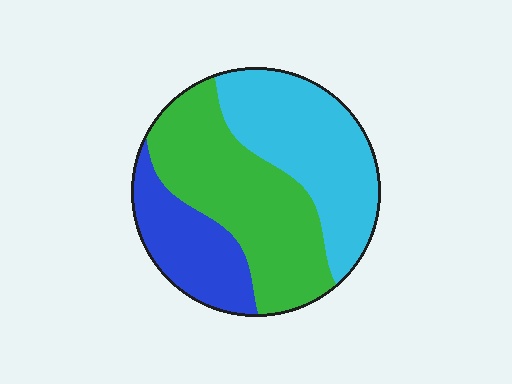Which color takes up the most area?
Green, at roughly 40%.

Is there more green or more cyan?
Green.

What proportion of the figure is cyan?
Cyan takes up between a quarter and a half of the figure.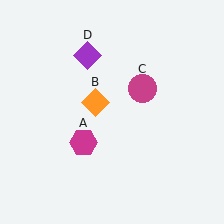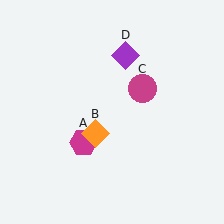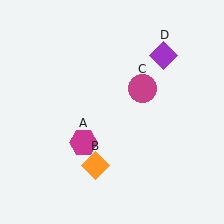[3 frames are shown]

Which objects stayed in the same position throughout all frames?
Magenta hexagon (object A) and magenta circle (object C) remained stationary.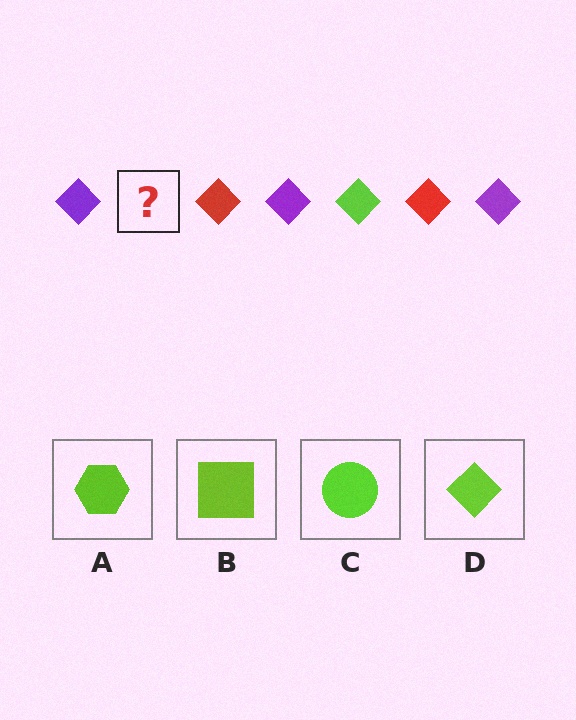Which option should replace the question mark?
Option D.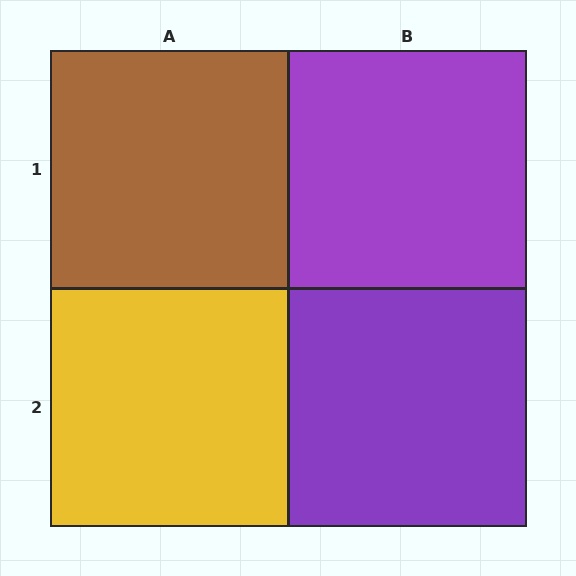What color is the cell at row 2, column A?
Yellow.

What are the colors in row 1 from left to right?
Brown, purple.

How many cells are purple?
2 cells are purple.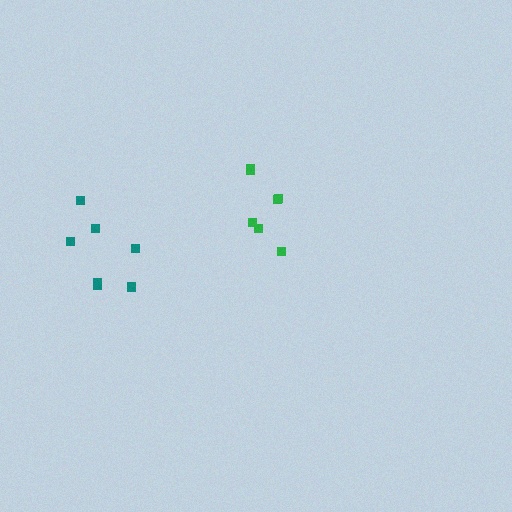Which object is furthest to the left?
The teal cluster is leftmost.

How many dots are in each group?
Group 1: 7 dots, Group 2: 7 dots (14 total).